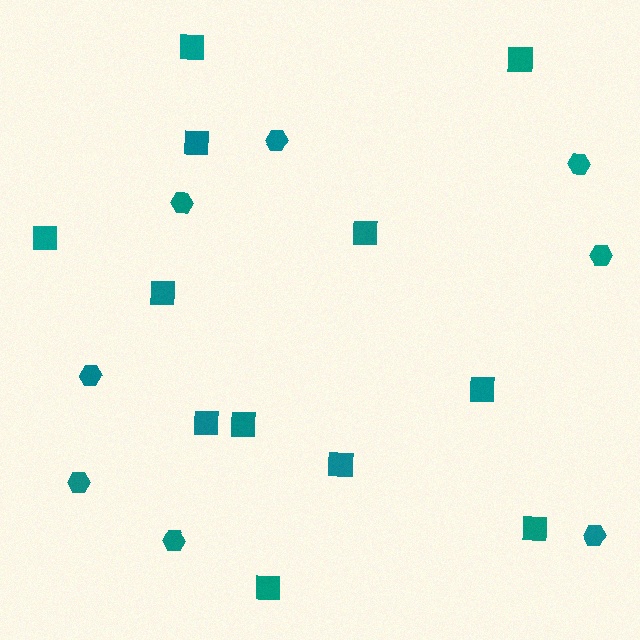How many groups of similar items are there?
There are 2 groups: one group of squares (12) and one group of hexagons (8).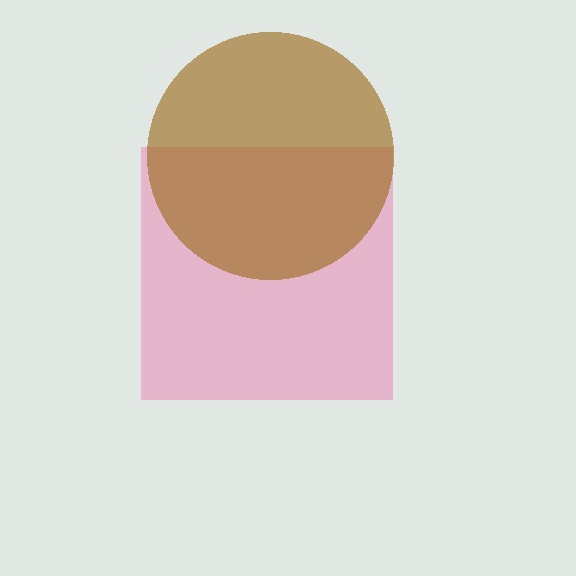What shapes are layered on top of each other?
The layered shapes are: a pink square, a brown circle.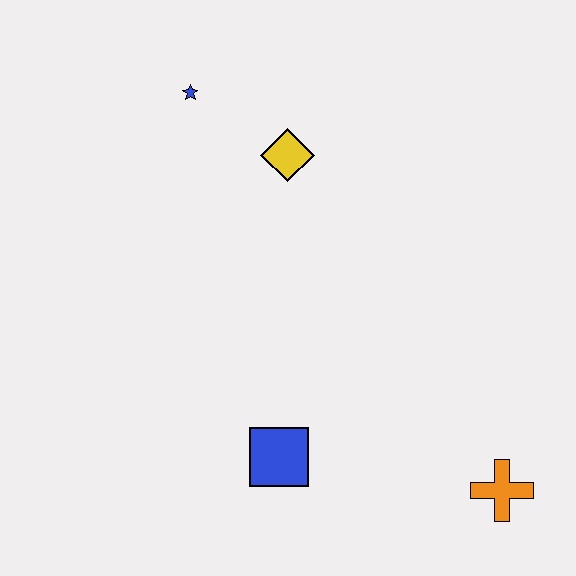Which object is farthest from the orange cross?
The blue star is farthest from the orange cross.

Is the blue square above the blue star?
No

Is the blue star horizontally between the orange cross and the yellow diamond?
No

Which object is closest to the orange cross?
The blue square is closest to the orange cross.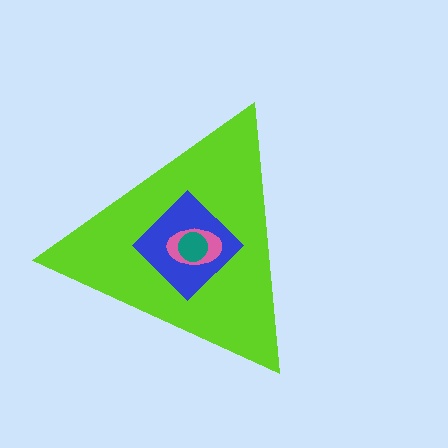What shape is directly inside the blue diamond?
The pink ellipse.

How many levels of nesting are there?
4.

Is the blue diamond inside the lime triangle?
Yes.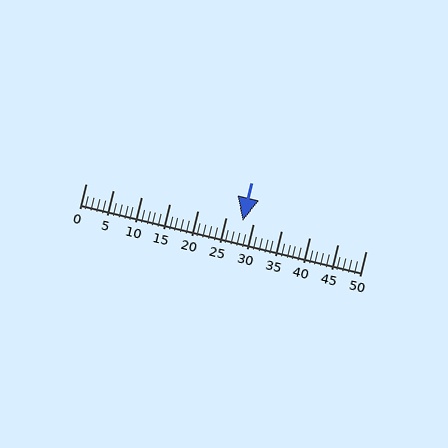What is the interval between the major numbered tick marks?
The major tick marks are spaced 5 units apart.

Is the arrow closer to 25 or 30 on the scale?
The arrow is closer to 30.